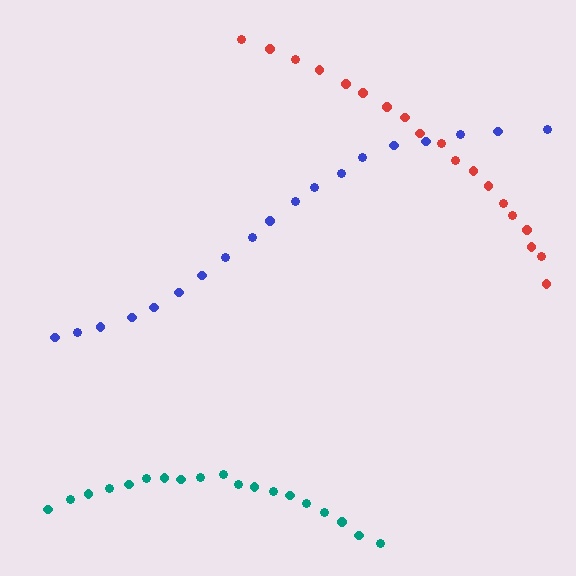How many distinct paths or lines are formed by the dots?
There are 3 distinct paths.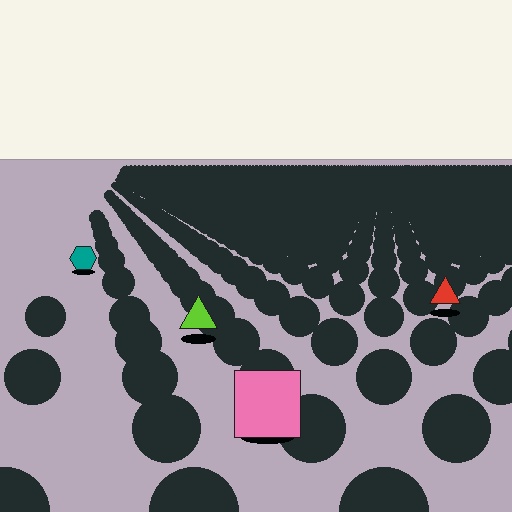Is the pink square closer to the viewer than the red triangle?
Yes. The pink square is closer — you can tell from the texture gradient: the ground texture is coarser near it.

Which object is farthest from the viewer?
The teal hexagon is farthest from the viewer. It appears smaller and the ground texture around it is denser.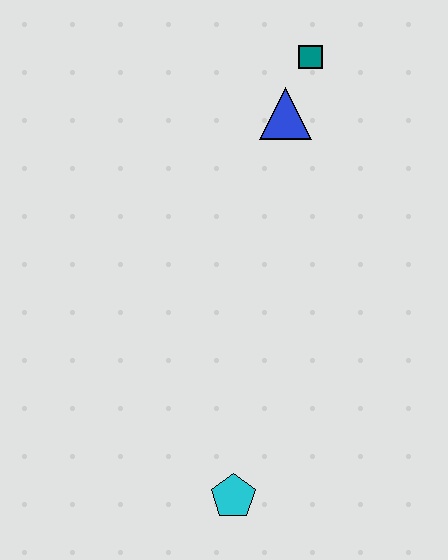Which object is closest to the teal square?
The blue triangle is closest to the teal square.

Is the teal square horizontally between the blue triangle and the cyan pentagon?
No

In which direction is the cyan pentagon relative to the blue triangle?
The cyan pentagon is below the blue triangle.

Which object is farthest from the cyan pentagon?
The teal square is farthest from the cyan pentagon.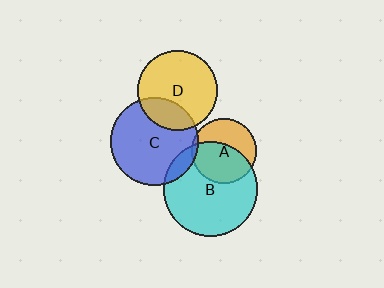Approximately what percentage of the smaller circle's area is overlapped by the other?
Approximately 5%.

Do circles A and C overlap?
Yes.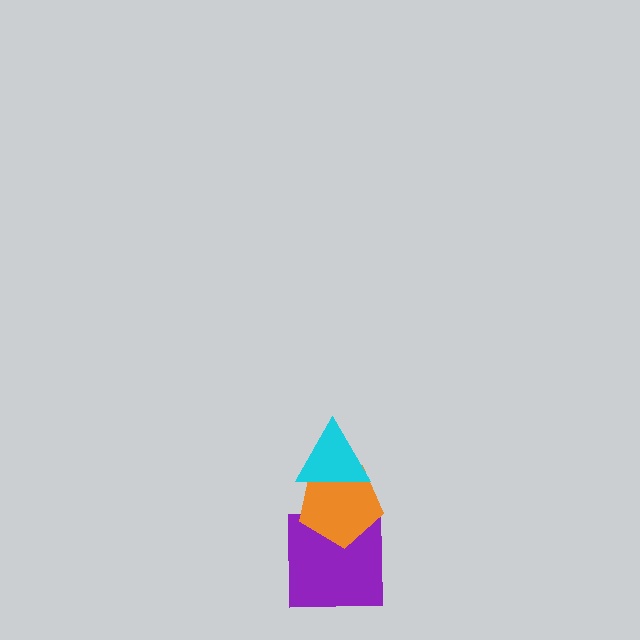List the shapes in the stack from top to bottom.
From top to bottom: the cyan triangle, the orange pentagon, the purple square.